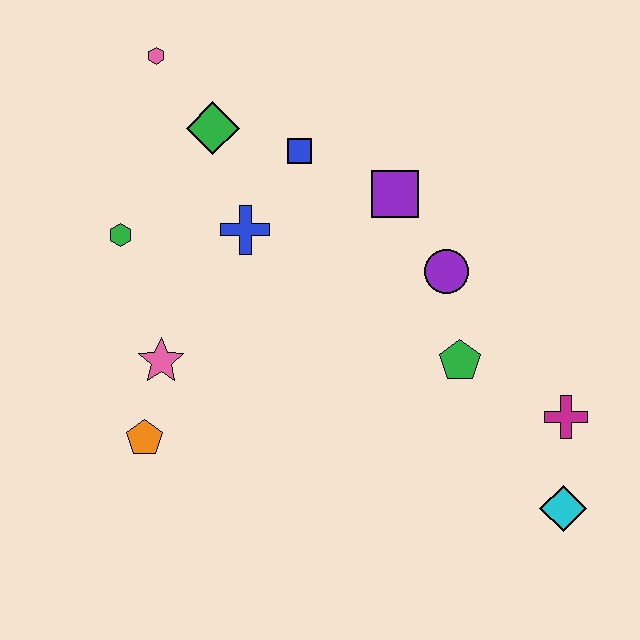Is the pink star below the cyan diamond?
No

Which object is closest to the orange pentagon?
The pink star is closest to the orange pentagon.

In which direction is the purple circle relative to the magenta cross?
The purple circle is above the magenta cross.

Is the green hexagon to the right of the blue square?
No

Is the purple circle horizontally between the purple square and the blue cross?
No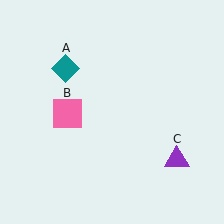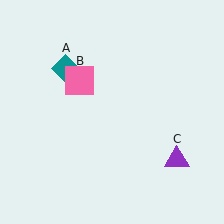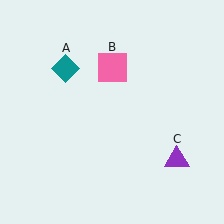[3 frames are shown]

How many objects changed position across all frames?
1 object changed position: pink square (object B).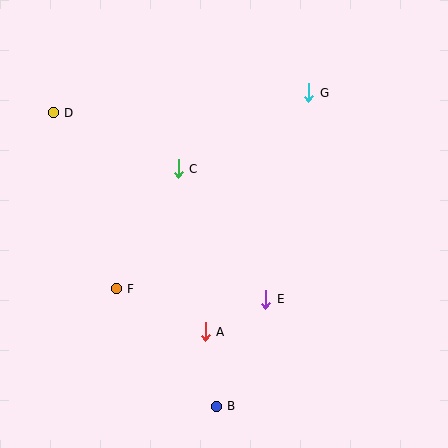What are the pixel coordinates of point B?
Point B is at (216, 406).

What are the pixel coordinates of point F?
Point F is at (116, 289).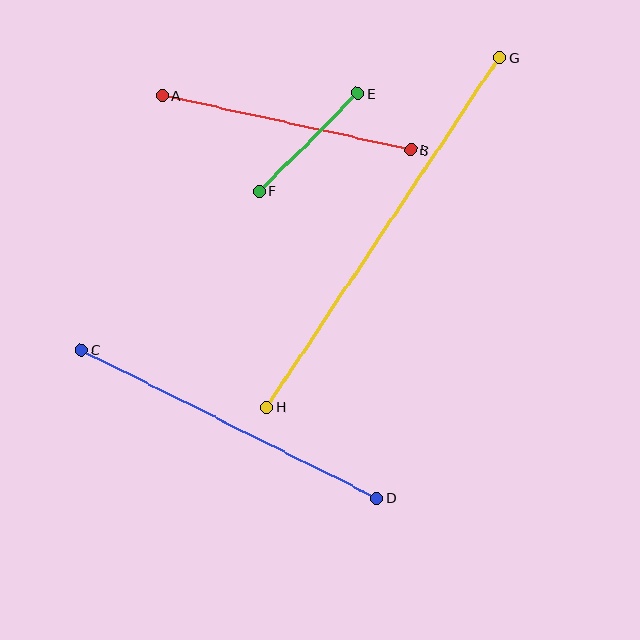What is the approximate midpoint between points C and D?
The midpoint is at approximately (229, 424) pixels.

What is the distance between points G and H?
The distance is approximately 421 pixels.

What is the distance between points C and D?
The distance is approximately 331 pixels.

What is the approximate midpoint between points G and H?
The midpoint is at approximately (383, 232) pixels.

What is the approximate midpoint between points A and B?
The midpoint is at approximately (287, 123) pixels.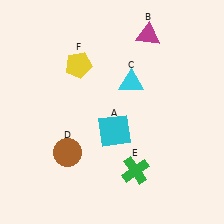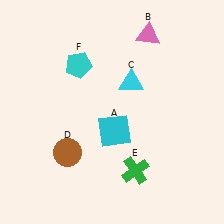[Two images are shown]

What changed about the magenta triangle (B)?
In Image 1, B is magenta. In Image 2, it changed to pink.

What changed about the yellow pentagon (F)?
In Image 1, F is yellow. In Image 2, it changed to cyan.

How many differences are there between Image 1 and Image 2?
There are 2 differences between the two images.